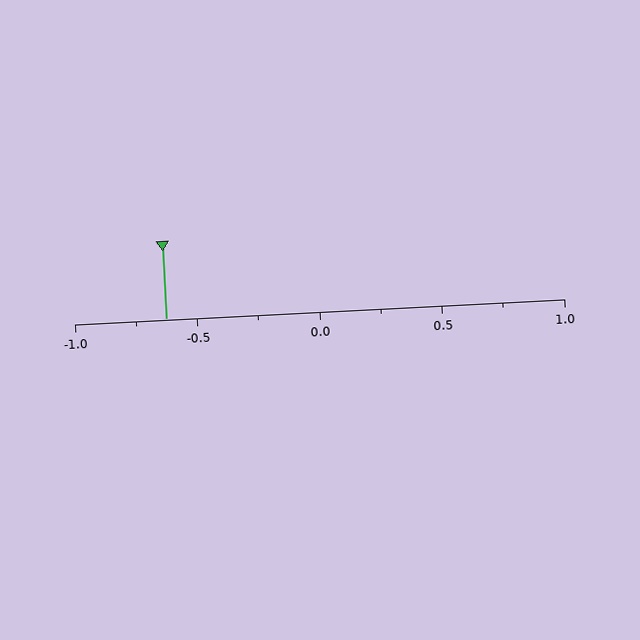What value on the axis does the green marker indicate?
The marker indicates approximately -0.62.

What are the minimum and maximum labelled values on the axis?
The axis runs from -1.0 to 1.0.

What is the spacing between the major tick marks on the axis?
The major ticks are spaced 0.5 apart.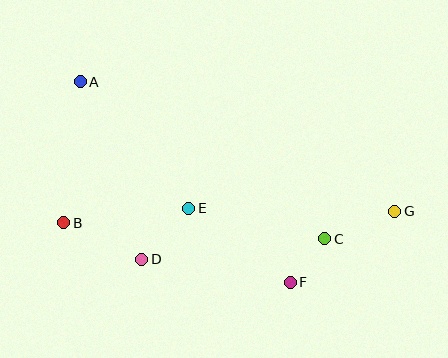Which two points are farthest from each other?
Points A and G are farthest from each other.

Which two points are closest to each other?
Points C and F are closest to each other.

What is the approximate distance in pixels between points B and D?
The distance between B and D is approximately 86 pixels.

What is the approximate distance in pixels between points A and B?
The distance between A and B is approximately 142 pixels.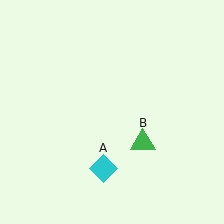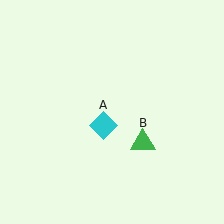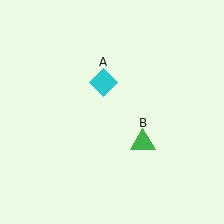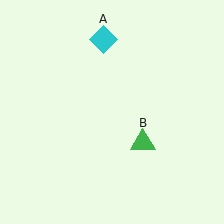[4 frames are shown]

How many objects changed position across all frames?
1 object changed position: cyan diamond (object A).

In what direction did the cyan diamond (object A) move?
The cyan diamond (object A) moved up.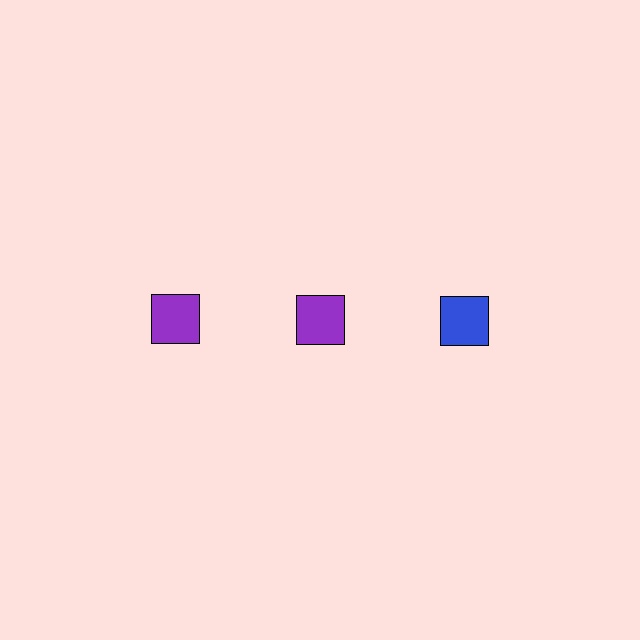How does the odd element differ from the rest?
It has a different color: blue instead of purple.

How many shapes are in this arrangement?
There are 3 shapes arranged in a grid pattern.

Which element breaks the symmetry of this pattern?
The blue square in the top row, center column breaks the symmetry. All other shapes are purple squares.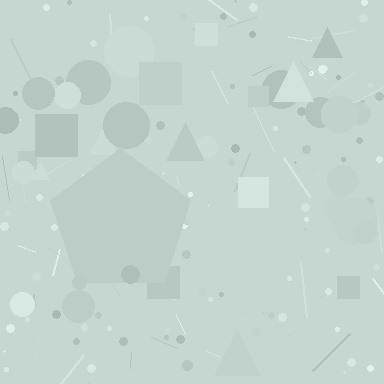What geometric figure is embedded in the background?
A pentagon is embedded in the background.